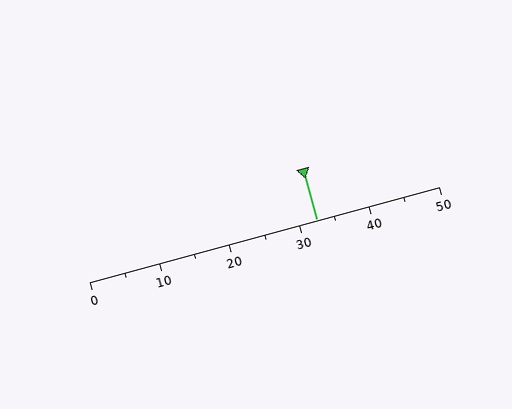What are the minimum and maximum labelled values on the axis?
The axis runs from 0 to 50.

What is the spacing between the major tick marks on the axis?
The major ticks are spaced 10 apart.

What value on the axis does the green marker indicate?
The marker indicates approximately 32.5.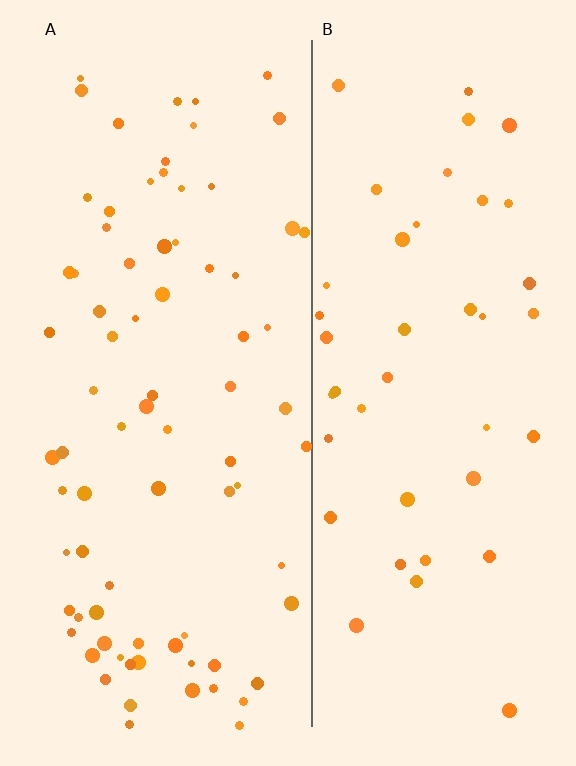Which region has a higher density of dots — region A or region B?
A (the left).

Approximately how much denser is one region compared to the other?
Approximately 1.8× — region A over region B.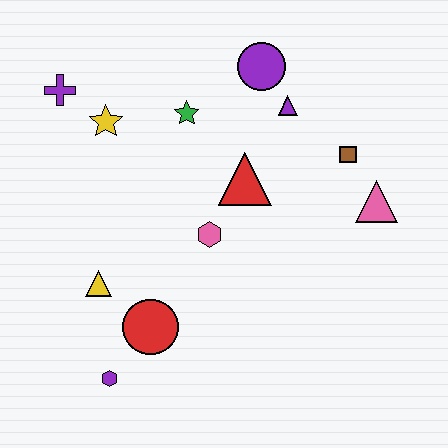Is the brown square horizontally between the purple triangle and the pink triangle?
Yes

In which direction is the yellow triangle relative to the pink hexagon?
The yellow triangle is to the left of the pink hexagon.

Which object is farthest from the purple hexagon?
The purple circle is farthest from the purple hexagon.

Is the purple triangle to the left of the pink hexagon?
No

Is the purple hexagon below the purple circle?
Yes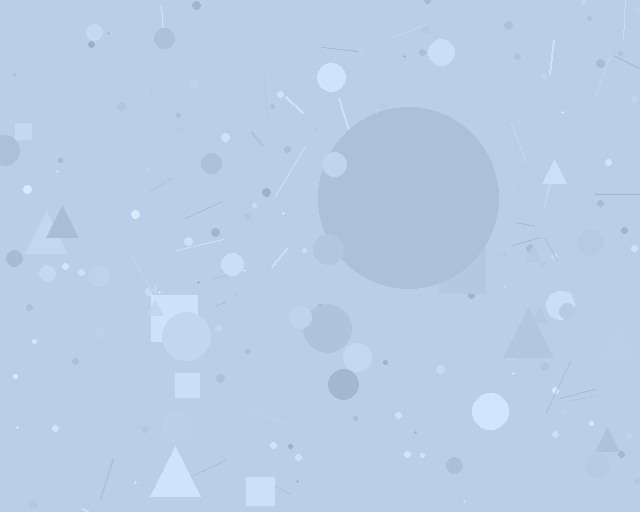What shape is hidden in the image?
A circle is hidden in the image.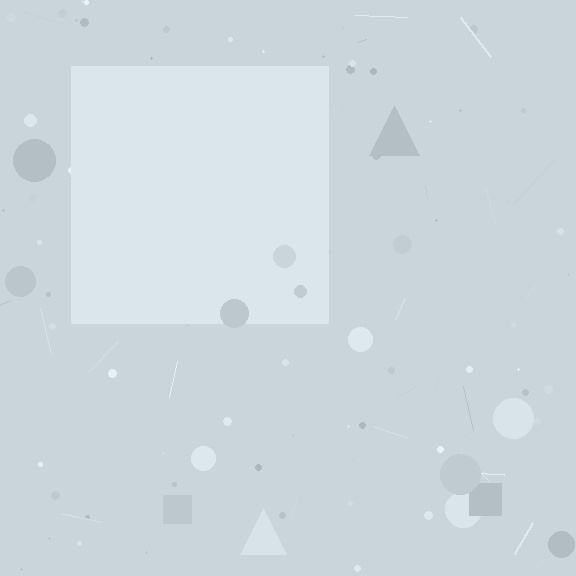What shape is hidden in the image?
A square is hidden in the image.